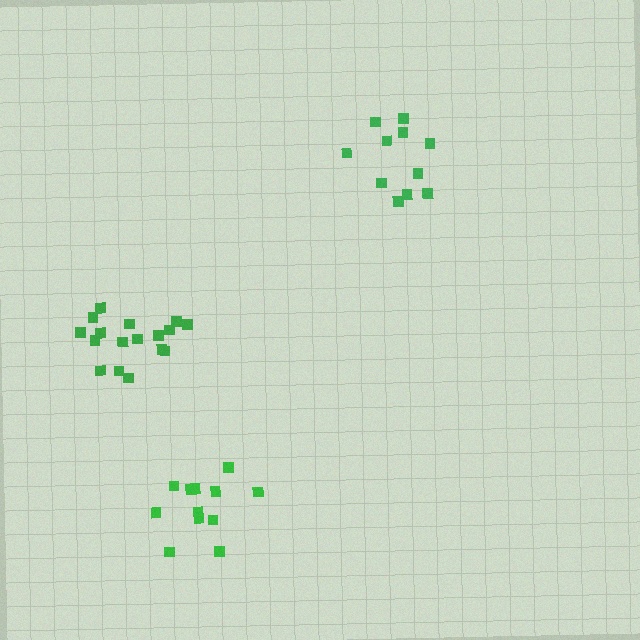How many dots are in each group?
Group 1: 12 dots, Group 2: 17 dots, Group 3: 11 dots (40 total).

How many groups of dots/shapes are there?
There are 3 groups.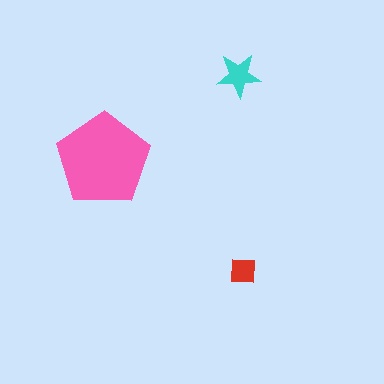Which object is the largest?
The pink pentagon.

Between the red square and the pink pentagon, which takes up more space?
The pink pentagon.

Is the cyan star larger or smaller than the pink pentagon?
Smaller.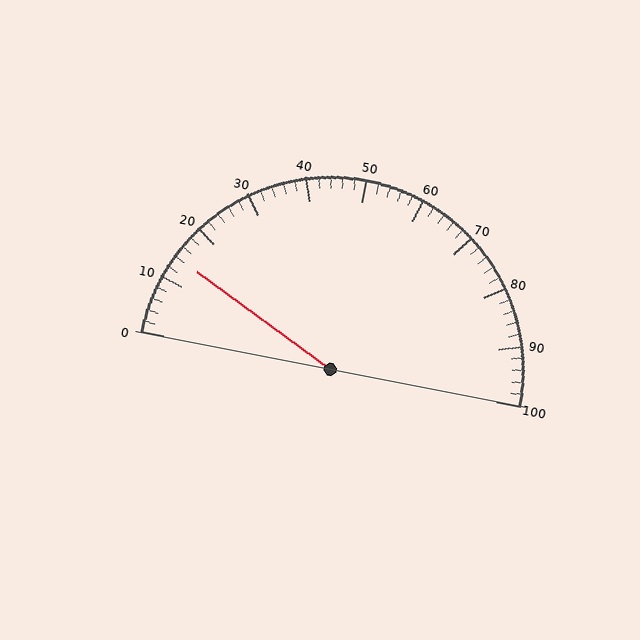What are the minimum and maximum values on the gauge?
The gauge ranges from 0 to 100.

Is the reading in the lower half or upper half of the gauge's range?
The reading is in the lower half of the range (0 to 100).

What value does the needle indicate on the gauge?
The needle indicates approximately 14.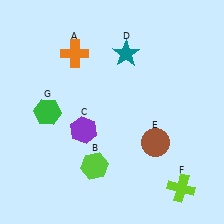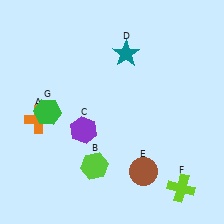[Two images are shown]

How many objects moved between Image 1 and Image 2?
2 objects moved between the two images.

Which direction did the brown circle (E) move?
The brown circle (E) moved down.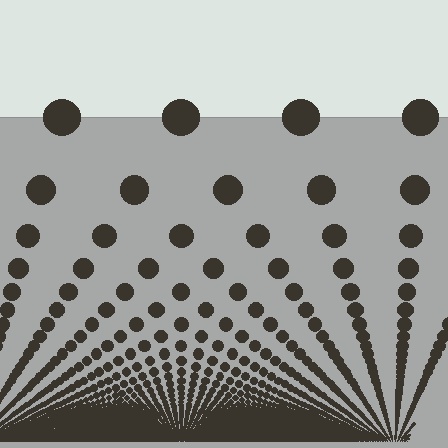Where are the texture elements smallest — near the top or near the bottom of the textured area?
Near the bottom.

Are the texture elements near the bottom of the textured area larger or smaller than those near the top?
Smaller. The gradient is inverted — elements near the bottom are smaller and denser.